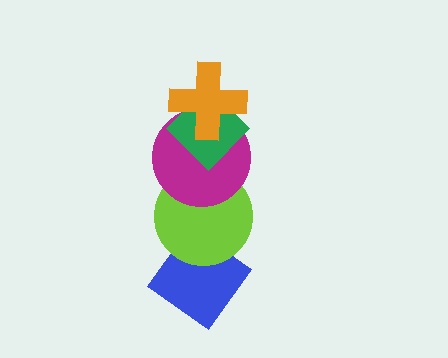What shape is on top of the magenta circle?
The green diamond is on top of the magenta circle.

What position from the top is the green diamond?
The green diamond is 2nd from the top.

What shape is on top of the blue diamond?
The lime circle is on top of the blue diamond.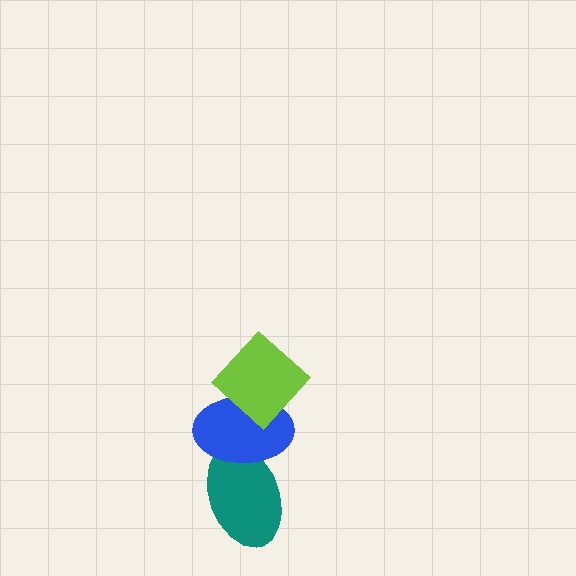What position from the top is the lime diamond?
The lime diamond is 1st from the top.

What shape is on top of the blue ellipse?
The lime diamond is on top of the blue ellipse.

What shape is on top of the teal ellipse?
The blue ellipse is on top of the teal ellipse.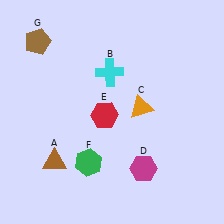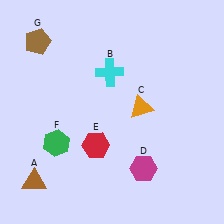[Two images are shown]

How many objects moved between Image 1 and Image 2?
3 objects moved between the two images.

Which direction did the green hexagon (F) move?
The green hexagon (F) moved left.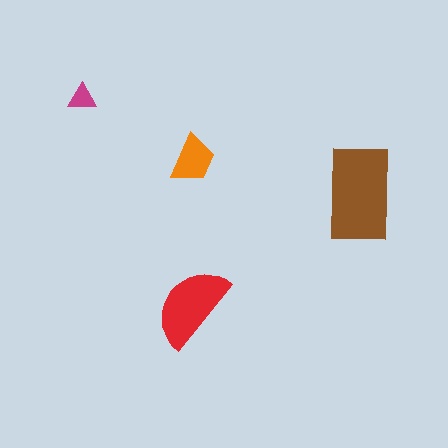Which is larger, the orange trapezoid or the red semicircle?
The red semicircle.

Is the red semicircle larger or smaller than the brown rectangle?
Smaller.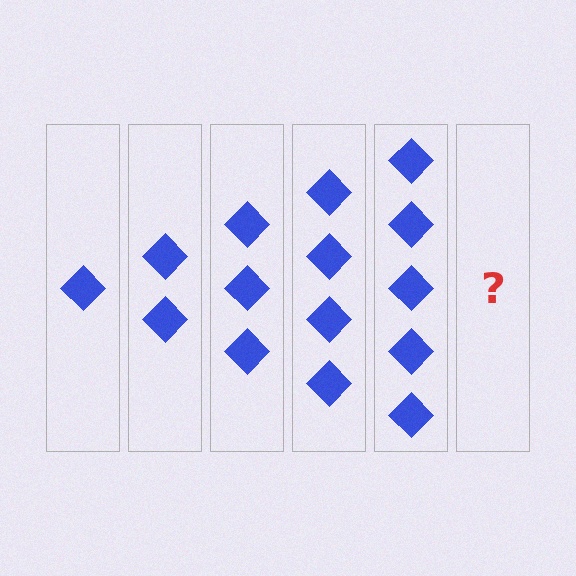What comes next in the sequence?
The next element should be 6 diamonds.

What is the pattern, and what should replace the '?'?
The pattern is that each step adds one more diamond. The '?' should be 6 diamonds.